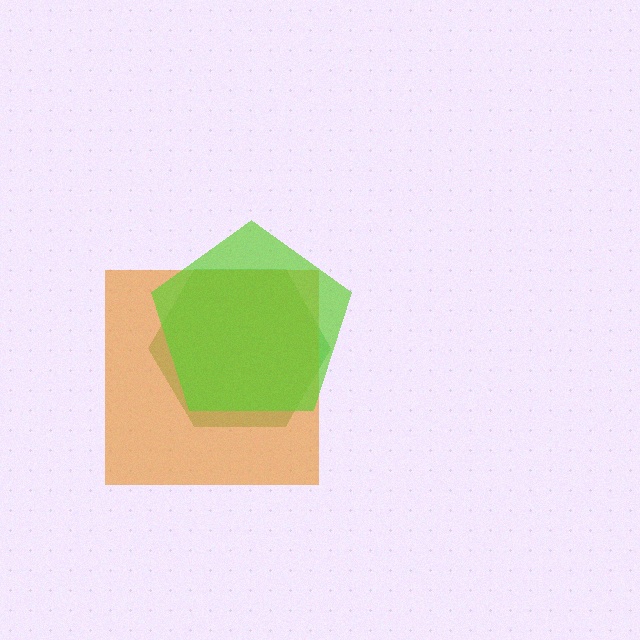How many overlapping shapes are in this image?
There are 3 overlapping shapes in the image.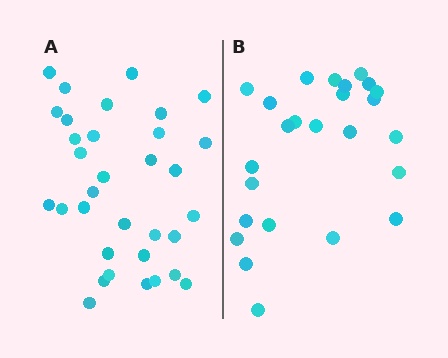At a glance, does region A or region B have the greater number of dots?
Region A (the left region) has more dots.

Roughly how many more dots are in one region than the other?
Region A has roughly 8 or so more dots than region B.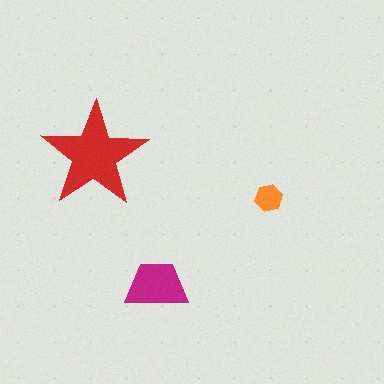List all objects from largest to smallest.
The red star, the magenta trapezoid, the orange hexagon.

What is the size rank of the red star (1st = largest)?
1st.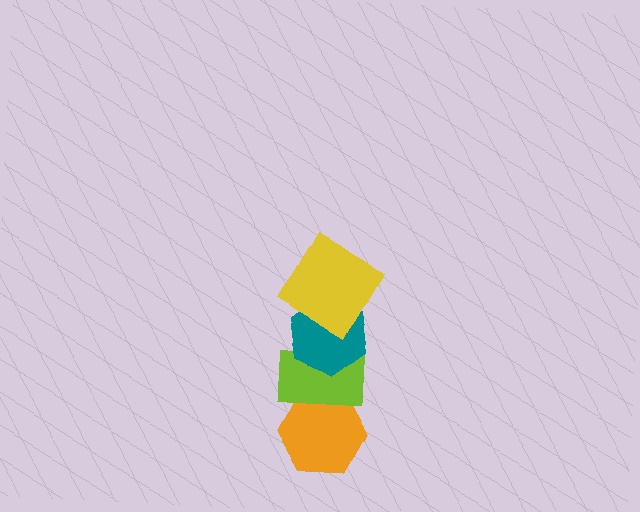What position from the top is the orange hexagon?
The orange hexagon is 4th from the top.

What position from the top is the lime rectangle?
The lime rectangle is 3rd from the top.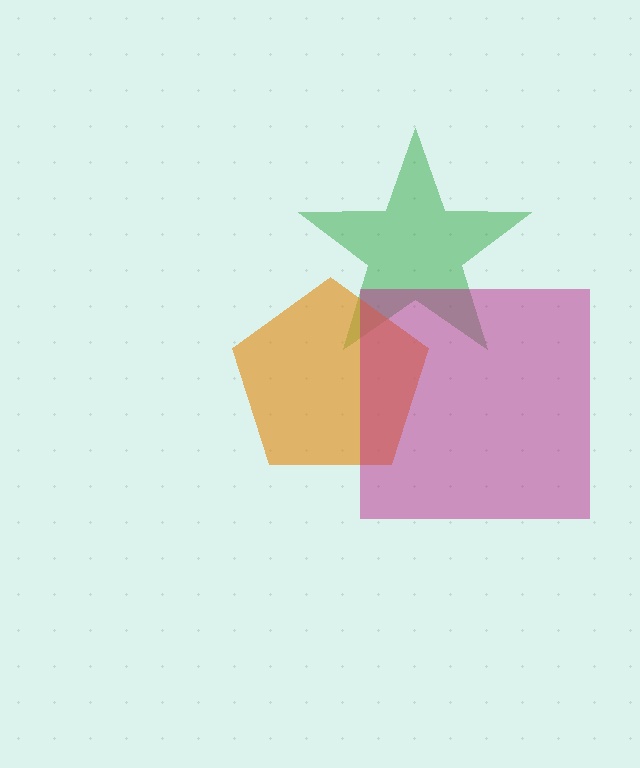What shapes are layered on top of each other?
The layered shapes are: a green star, an orange pentagon, a magenta square.